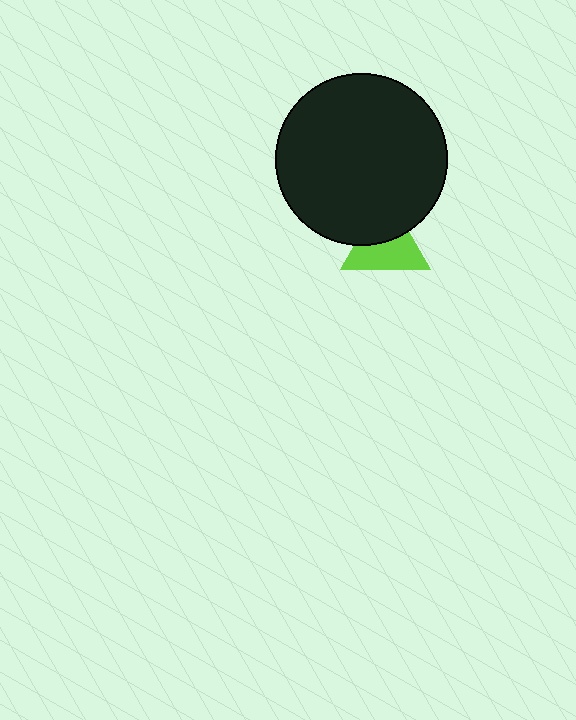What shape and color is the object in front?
The object in front is a black circle.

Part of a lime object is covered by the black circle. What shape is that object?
It is a triangle.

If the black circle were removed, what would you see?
You would see the complete lime triangle.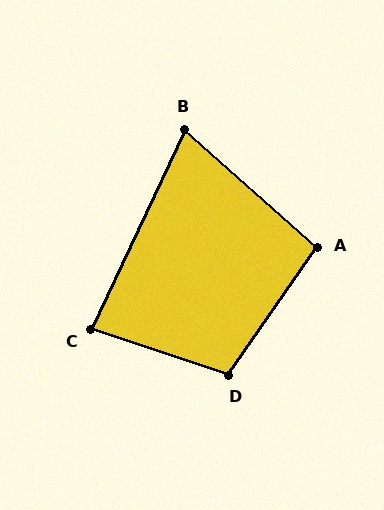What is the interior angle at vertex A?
Approximately 97 degrees (obtuse).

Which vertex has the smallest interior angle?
B, at approximately 74 degrees.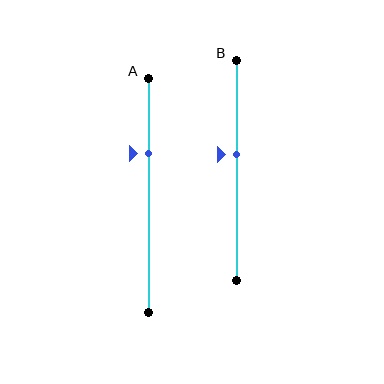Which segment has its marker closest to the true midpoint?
Segment B has its marker closest to the true midpoint.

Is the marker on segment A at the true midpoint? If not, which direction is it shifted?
No, the marker on segment A is shifted upward by about 18% of the segment length.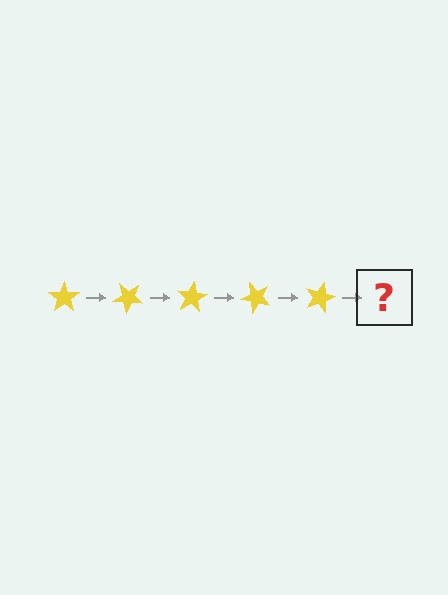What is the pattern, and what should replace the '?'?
The pattern is that the star rotates 40 degrees each step. The '?' should be a yellow star rotated 200 degrees.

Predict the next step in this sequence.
The next step is a yellow star rotated 200 degrees.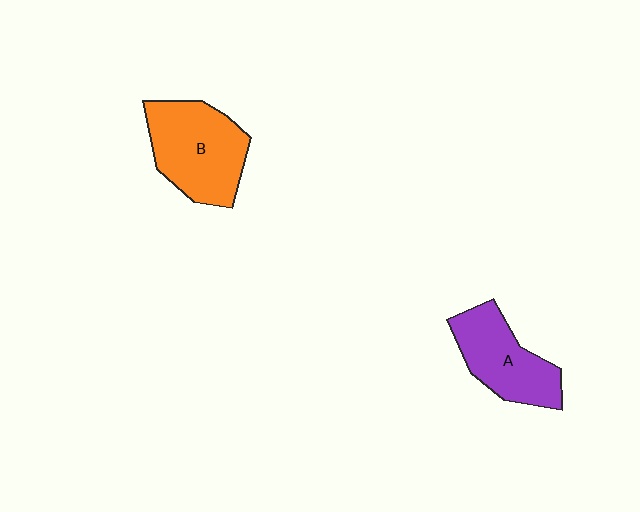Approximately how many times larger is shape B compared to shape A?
Approximately 1.2 times.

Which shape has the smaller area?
Shape A (purple).